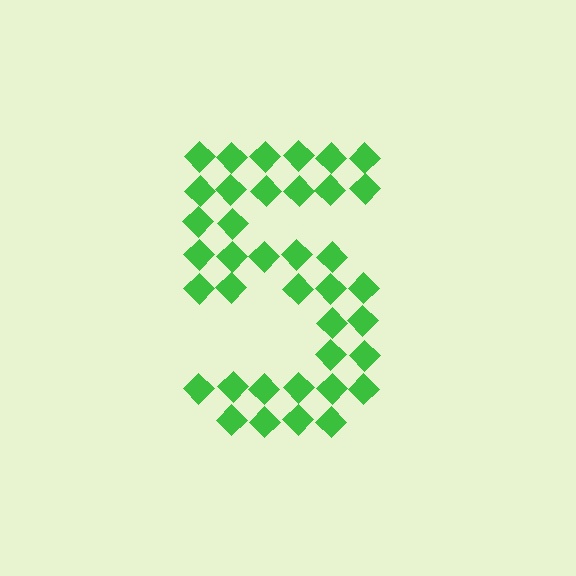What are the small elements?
The small elements are diamonds.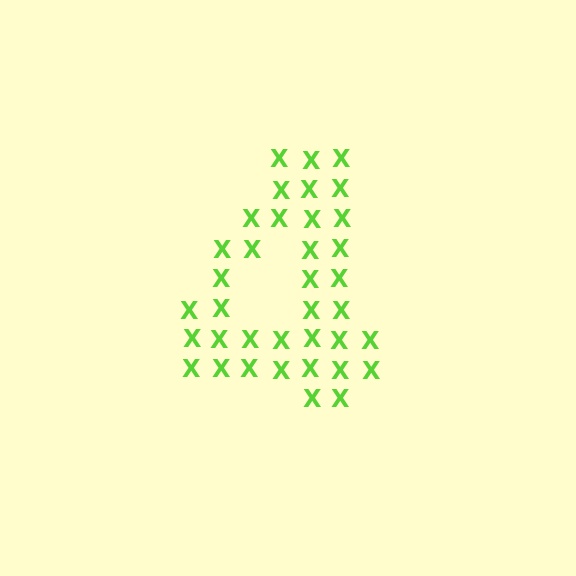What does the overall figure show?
The overall figure shows the digit 4.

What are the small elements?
The small elements are letter X's.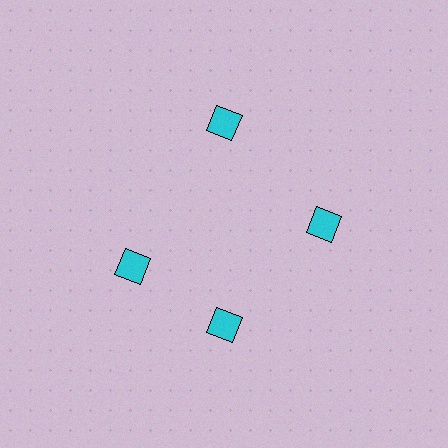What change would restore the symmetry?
The symmetry would be restored by rotating it back into even spacing with its neighbors so that all 4 squares sit at equal angles and equal distance from the center.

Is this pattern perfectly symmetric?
No. The 4 cyan squares are arranged in a ring, but one element near the 9 o'clock position is rotated out of alignment along the ring, breaking the 4-fold rotational symmetry.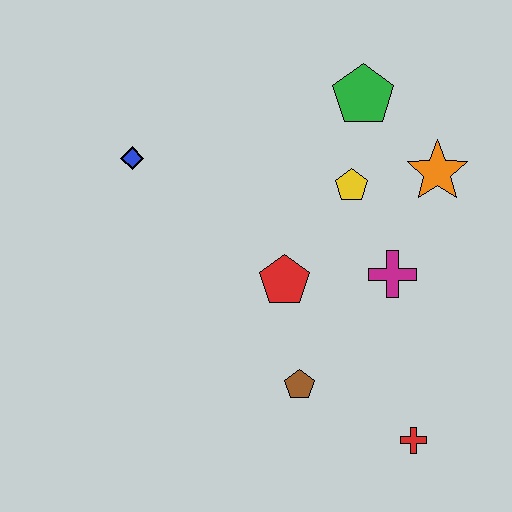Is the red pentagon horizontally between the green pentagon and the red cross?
No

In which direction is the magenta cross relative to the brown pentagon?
The magenta cross is above the brown pentagon.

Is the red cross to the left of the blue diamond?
No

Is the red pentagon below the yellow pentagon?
Yes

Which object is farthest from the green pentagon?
The red cross is farthest from the green pentagon.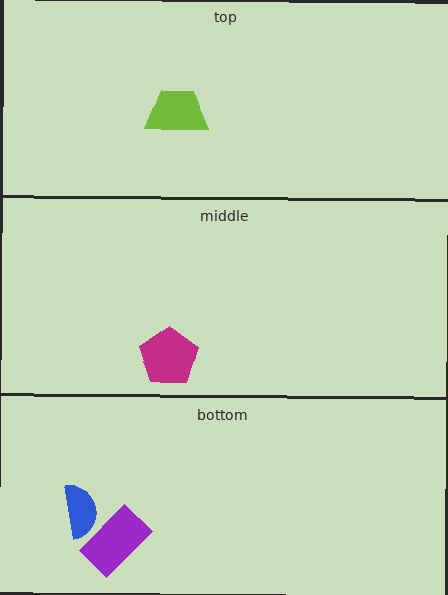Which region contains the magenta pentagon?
The middle region.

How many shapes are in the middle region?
1.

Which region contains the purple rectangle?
The bottom region.